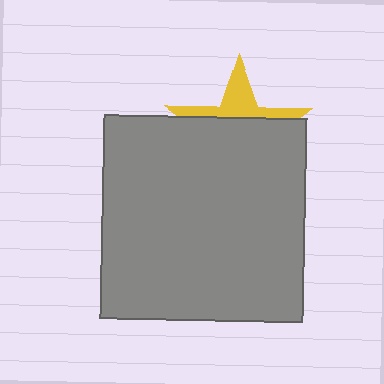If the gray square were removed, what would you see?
You would see the complete yellow star.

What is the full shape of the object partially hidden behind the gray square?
The partially hidden object is a yellow star.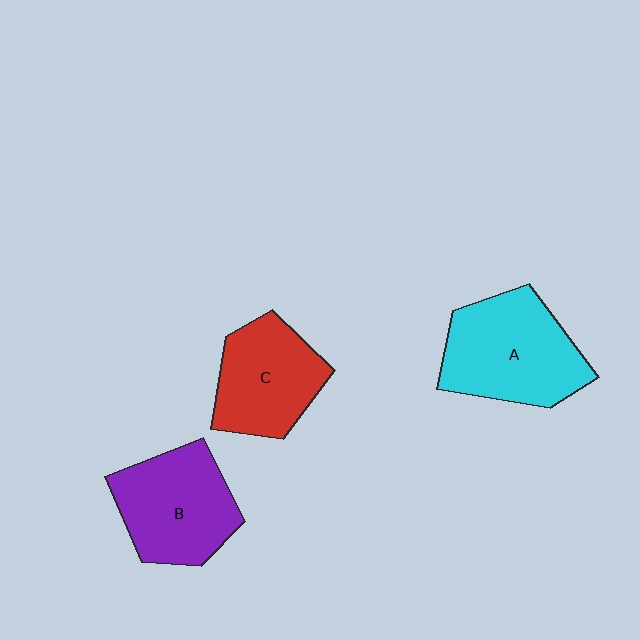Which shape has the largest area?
Shape A (cyan).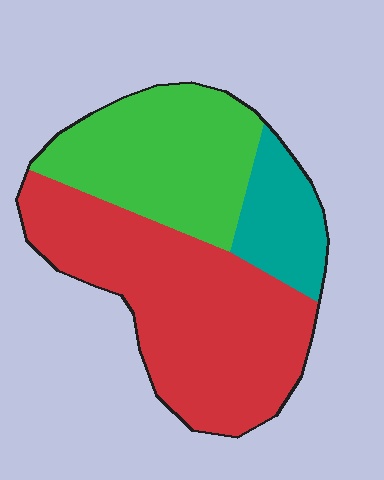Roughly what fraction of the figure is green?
Green takes up about one third (1/3) of the figure.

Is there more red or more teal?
Red.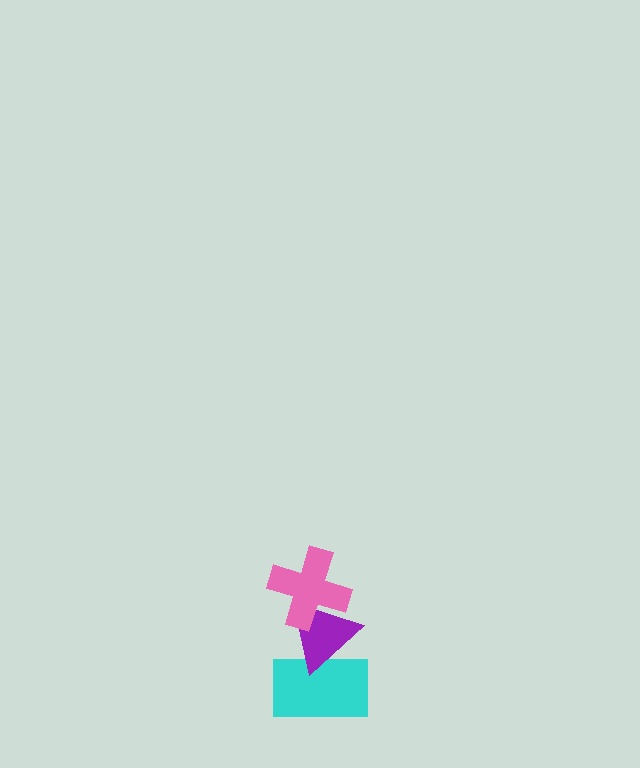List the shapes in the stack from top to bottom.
From top to bottom: the pink cross, the purple triangle, the cyan rectangle.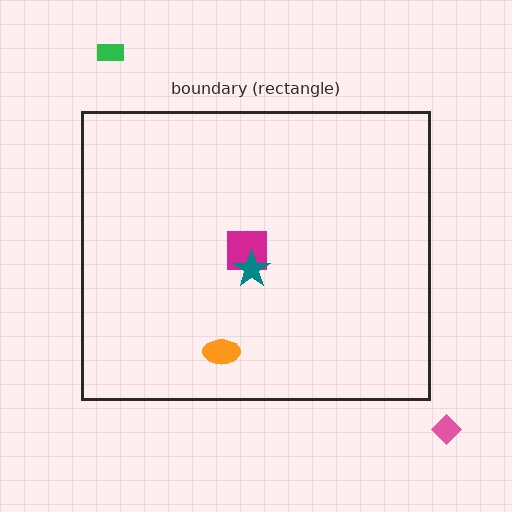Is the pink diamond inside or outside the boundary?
Outside.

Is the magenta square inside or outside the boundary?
Inside.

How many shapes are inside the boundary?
3 inside, 2 outside.